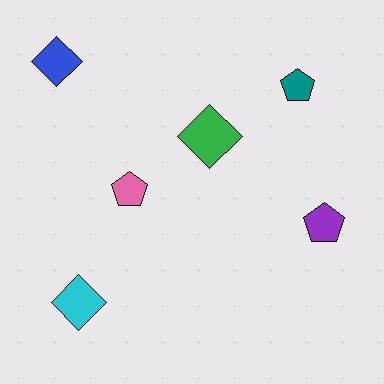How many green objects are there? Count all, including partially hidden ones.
There is 1 green object.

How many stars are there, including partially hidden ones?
There are no stars.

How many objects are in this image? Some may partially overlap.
There are 6 objects.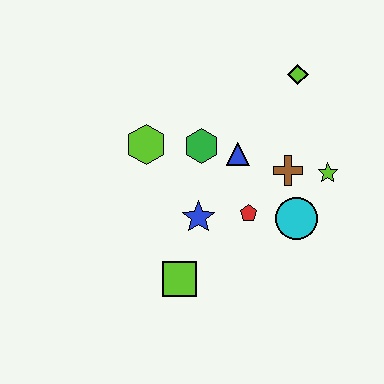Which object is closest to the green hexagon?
The blue triangle is closest to the green hexagon.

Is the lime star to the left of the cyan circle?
No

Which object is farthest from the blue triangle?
The lime square is farthest from the blue triangle.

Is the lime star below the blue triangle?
Yes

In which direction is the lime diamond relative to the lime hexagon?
The lime diamond is to the right of the lime hexagon.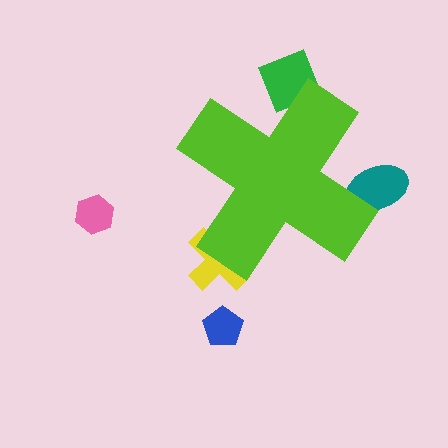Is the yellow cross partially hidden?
Yes, the yellow cross is partially hidden behind the lime cross.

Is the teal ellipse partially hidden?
Yes, the teal ellipse is partially hidden behind the lime cross.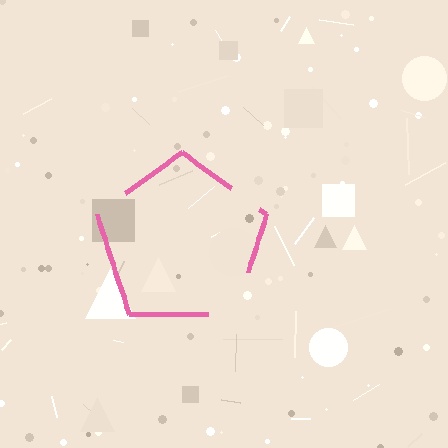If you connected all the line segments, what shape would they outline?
They would outline a pentagon.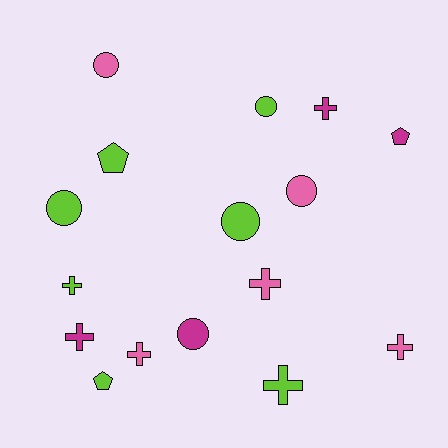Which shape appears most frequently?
Cross, with 7 objects.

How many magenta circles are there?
There is 1 magenta circle.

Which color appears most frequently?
Lime, with 7 objects.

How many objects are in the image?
There are 16 objects.